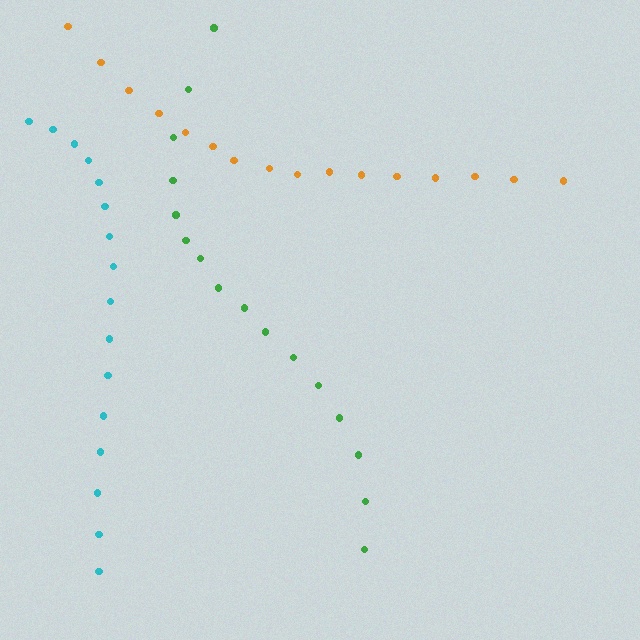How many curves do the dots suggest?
There are 3 distinct paths.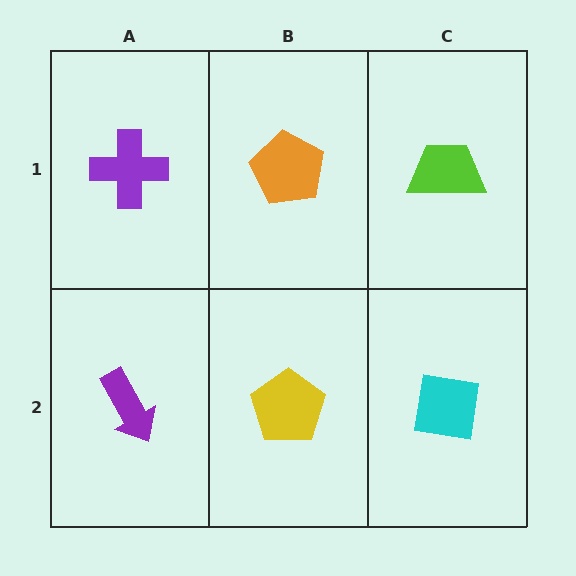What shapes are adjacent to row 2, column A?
A purple cross (row 1, column A), a yellow pentagon (row 2, column B).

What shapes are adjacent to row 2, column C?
A lime trapezoid (row 1, column C), a yellow pentagon (row 2, column B).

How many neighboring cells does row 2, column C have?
2.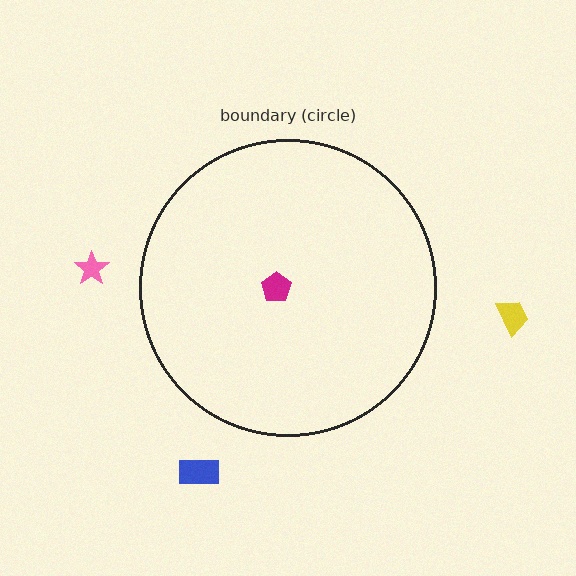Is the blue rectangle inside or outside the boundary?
Outside.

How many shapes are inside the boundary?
1 inside, 3 outside.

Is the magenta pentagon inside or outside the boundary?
Inside.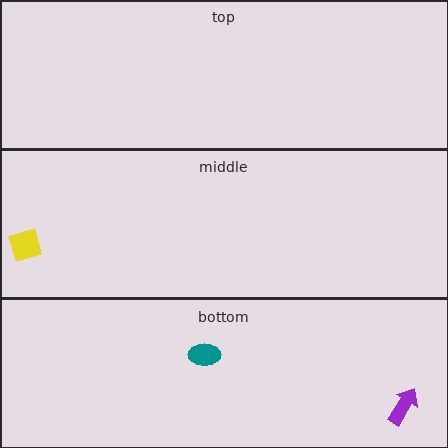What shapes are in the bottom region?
The purple arrow, the teal ellipse.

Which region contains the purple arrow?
The bottom region.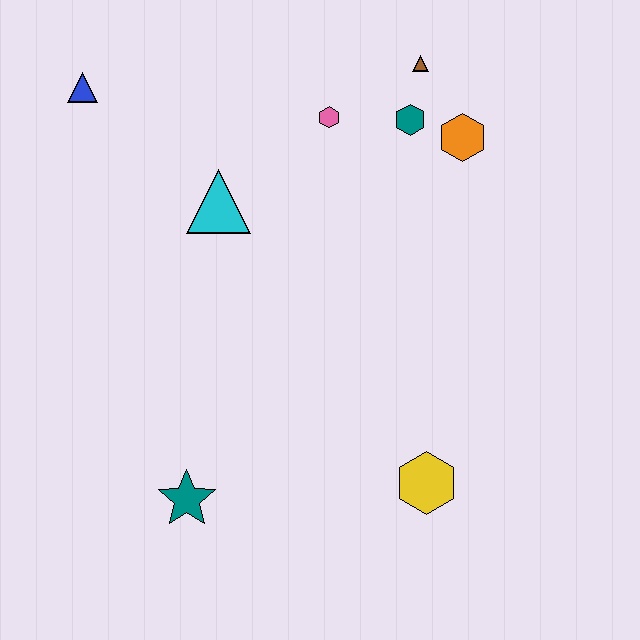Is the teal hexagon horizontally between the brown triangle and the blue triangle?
Yes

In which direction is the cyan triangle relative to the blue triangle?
The cyan triangle is to the right of the blue triangle.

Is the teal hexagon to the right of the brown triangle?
No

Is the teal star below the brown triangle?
Yes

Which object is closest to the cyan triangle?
The pink hexagon is closest to the cyan triangle.